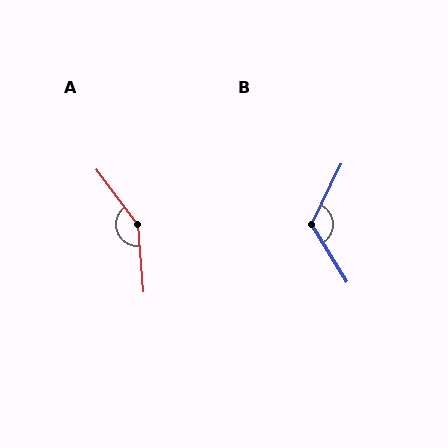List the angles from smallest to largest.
B (123°), A (147°).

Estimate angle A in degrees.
Approximately 147 degrees.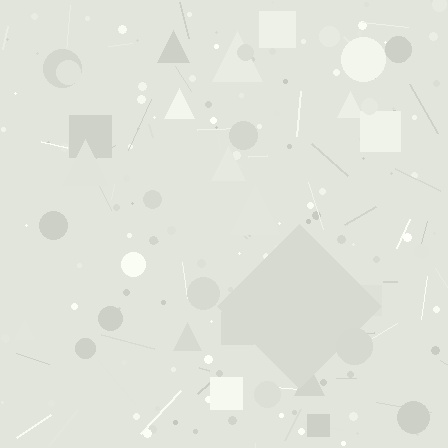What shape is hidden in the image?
A diamond is hidden in the image.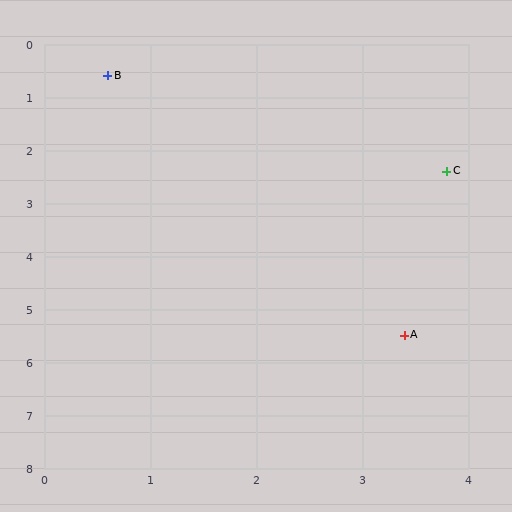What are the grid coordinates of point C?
Point C is at approximately (3.8, 2.4).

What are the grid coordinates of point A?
Point A is at approximately (3.4, 5.5).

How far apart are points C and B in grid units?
Points C and B are about 3.7 grid units apart.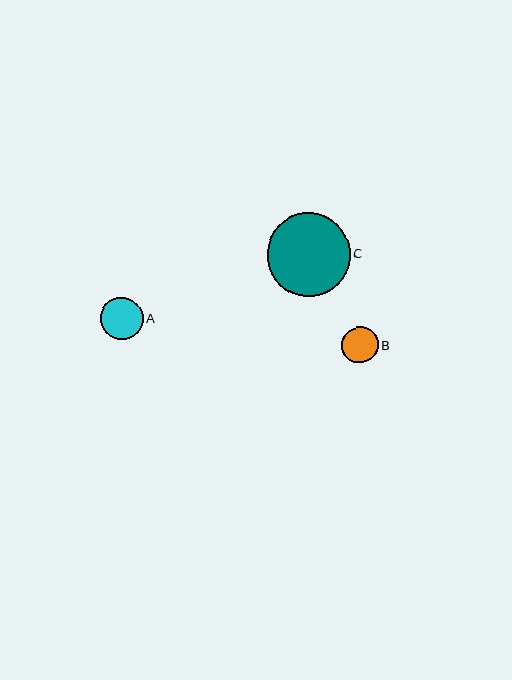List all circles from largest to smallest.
From largest to smallest: C, A, B.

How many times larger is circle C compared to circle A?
Circle C is approximately 2.0 times the size of circle A.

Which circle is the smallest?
Circle B is the smallest with a size of approximately 36 pixels.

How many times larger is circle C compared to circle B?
Circle C is approximately 2.3 times the size of circle B.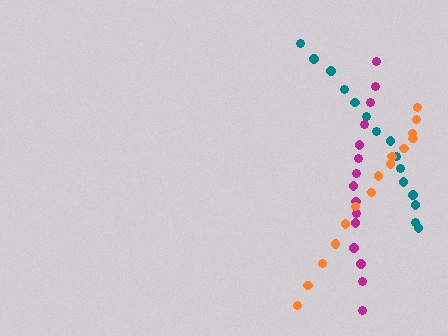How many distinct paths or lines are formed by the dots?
There are 3 distinct paths.